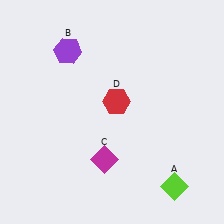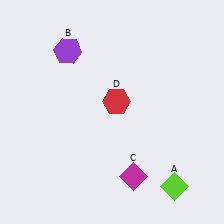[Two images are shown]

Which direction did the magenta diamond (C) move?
The magenta diamond (C) moved right.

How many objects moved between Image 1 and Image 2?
1 object moved between the two images.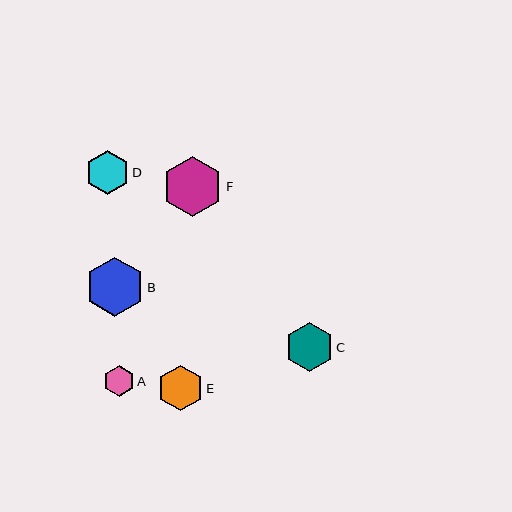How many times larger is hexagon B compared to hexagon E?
Hexagon B is approximately 1.3 times the size of hexagon E.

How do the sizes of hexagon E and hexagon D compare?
Hexagon E and hexagon D are approximately the same size.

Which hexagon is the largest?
Hexagon F is the largest with a size of approximately 60 pixels.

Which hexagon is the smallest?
Hexagon A is the smallest with a size of approximately 31 pixels.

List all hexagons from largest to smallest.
From largest to smallest: F, B, C, E, D, A.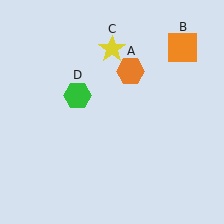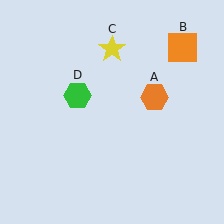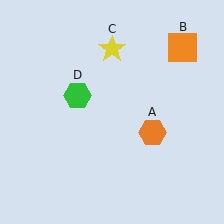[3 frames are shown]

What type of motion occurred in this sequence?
The orange hexagon (object A) rotated clockwise around the center of the scene.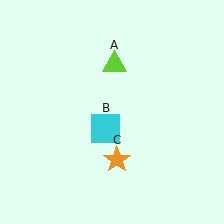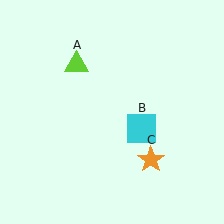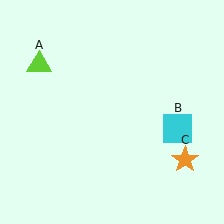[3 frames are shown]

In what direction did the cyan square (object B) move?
The cyan square (object B) moved right.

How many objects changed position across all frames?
3 objects changed position: lime triangle (object A), cyan square (object B), orange star (object C).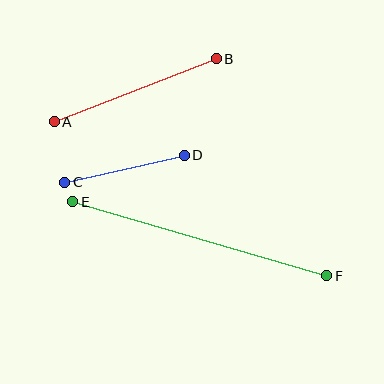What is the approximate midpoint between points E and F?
The midpoint is at approximately (200, 239) pixels.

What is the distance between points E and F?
The distance is approximately 265 pixels.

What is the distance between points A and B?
The distance is approximately 174 pixels.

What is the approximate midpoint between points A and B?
The midpoint is at approximately (135, 90) pixels.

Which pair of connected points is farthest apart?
Points E and F are farthest apart.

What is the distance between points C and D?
The distance is approximately 123 pixels.